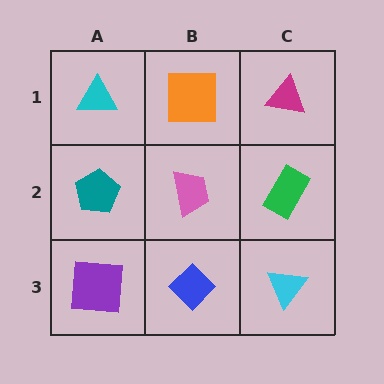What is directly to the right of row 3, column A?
A blue diamond.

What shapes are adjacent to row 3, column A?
A teal pentagon (row 2, column A), a blue diamond (row 3, column B).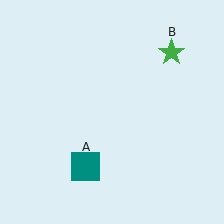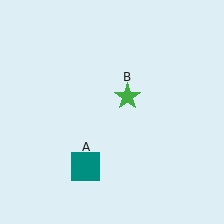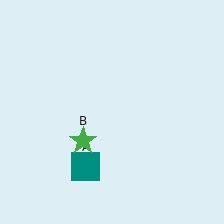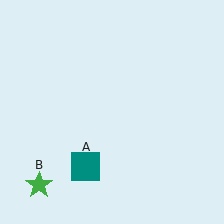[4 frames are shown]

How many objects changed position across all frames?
1 object changed position: green star (object B).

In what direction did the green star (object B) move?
The green star (object B) moved down and to the left.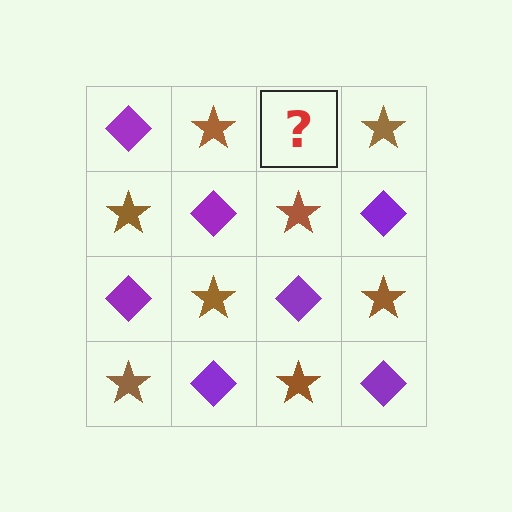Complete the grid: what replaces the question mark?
The question mark should be replaced with a purple diamond.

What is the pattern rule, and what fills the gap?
The rule is that it alternates purple diamond and brown star in a checkerboard pattern. The gap should be filled with a purple diamond.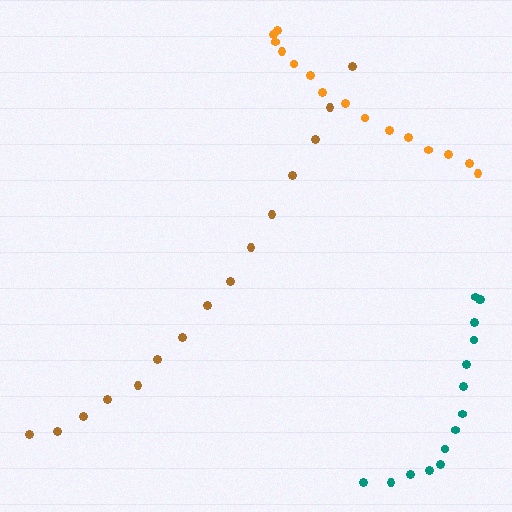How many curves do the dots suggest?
There are 3 distinct paths.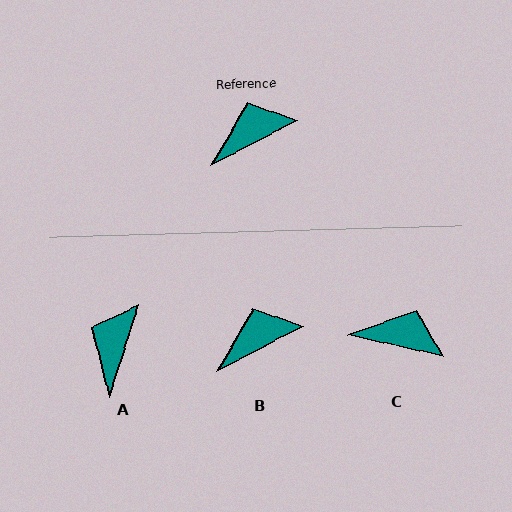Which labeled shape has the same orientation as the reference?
B.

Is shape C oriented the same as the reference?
No, it is off by about 40 degrees.